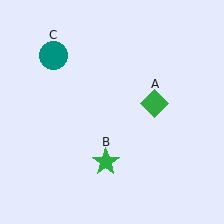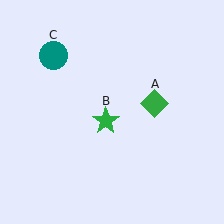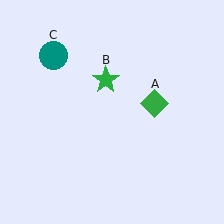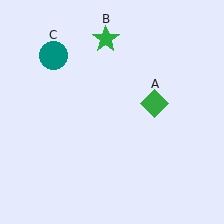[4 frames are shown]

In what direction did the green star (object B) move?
The green star (object B) moved up.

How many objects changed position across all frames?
1 object changed position: green star (object B).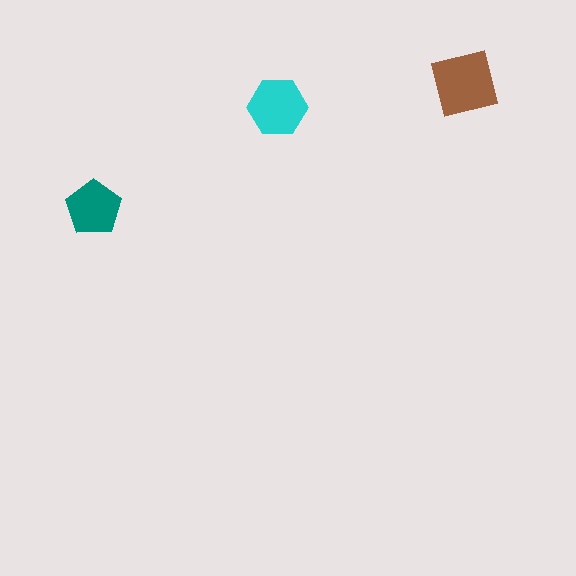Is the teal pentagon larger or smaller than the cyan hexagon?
Smaller.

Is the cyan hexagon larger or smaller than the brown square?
Smaller.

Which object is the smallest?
The teal pentagon.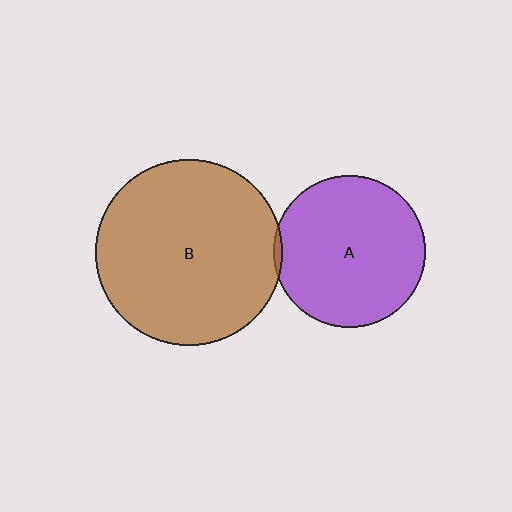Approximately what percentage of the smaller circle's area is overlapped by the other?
Approximately 5%.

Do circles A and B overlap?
Yes.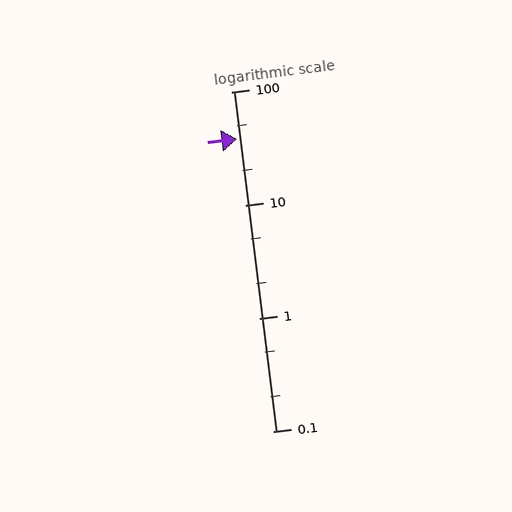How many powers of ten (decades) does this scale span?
The scale spans 3 decades, from 0.1 to 100.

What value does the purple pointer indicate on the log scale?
The pointer indicates approximately 38.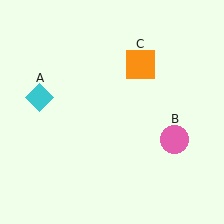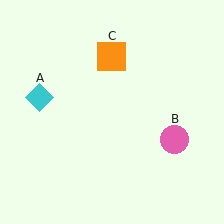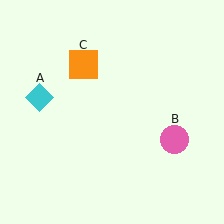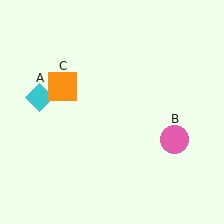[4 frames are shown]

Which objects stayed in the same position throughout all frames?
Cyan diamond (object A) and pink circle (object B) remained stationary.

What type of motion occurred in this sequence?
The orange square (object C) rotated counterclockwise around the center of the scene.